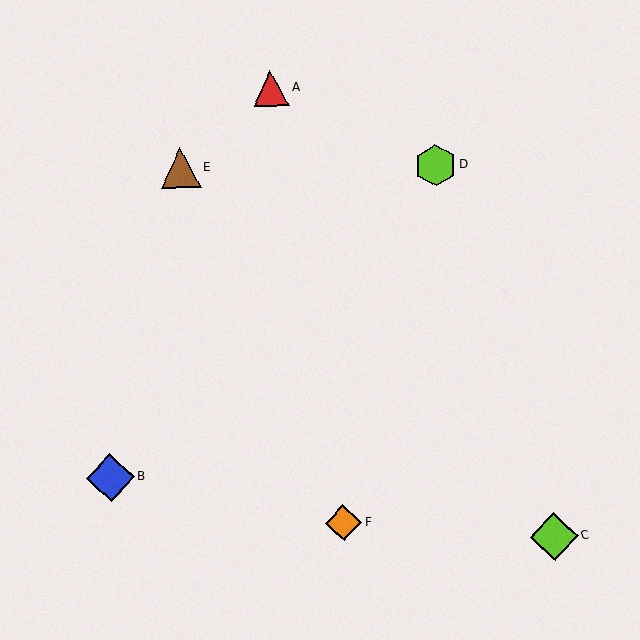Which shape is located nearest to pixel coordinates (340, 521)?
The orange diamond (labeled F) at (344, 523) is nearest to that location.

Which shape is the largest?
The lime diamond (labeled C) is the largest.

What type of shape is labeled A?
Shape A is a red triangle.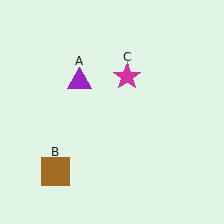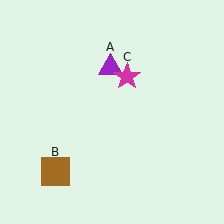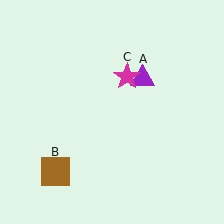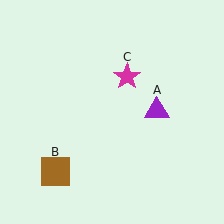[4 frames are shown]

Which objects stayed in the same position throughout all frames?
Brown square (object B) and magenta star (object C) remained stationary.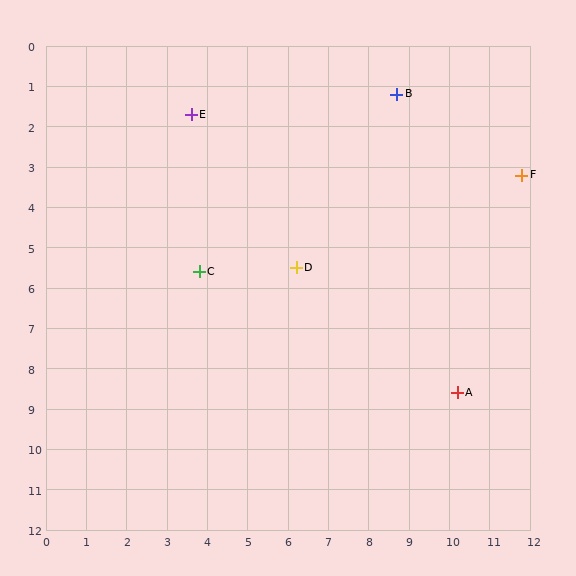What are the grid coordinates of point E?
Point E is at approximately (3.6, 1.7).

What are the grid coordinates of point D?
Point D is at approximately (6.2, 5.5).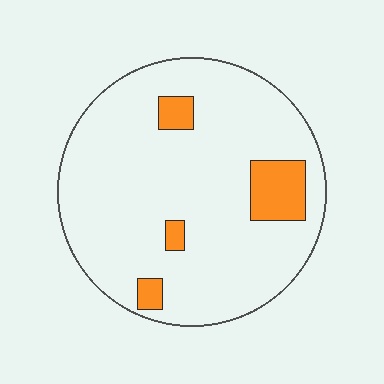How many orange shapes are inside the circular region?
4.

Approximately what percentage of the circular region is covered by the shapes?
Approximately 10%.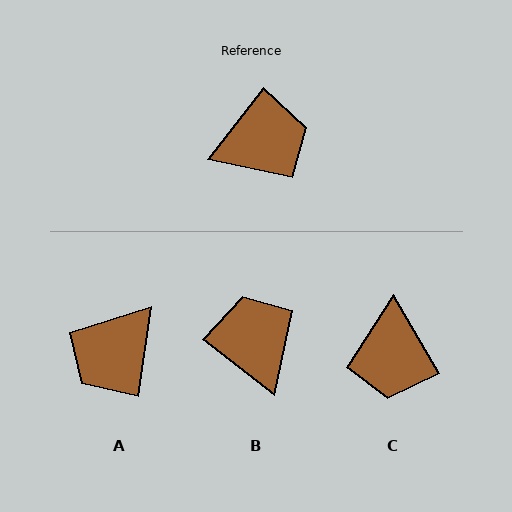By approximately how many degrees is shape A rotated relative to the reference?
Approximately 150 degrees clockwise.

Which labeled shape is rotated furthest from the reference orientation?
A, about 150 degrees away.